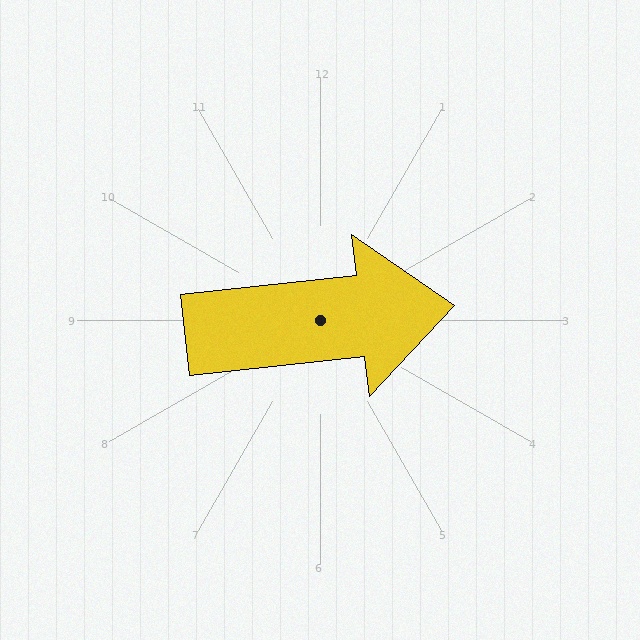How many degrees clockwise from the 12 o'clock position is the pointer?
Approximately 84 degrees.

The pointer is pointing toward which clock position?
Roughly 3 o'clock.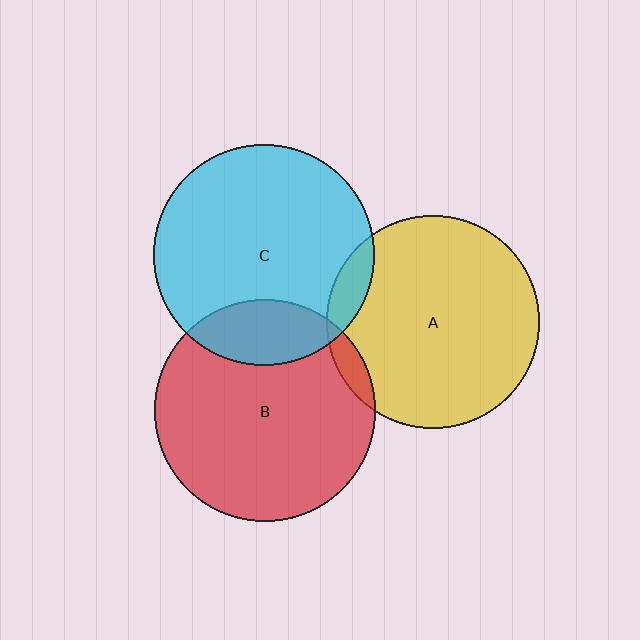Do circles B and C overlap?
Yes.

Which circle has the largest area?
Circle C (cyan).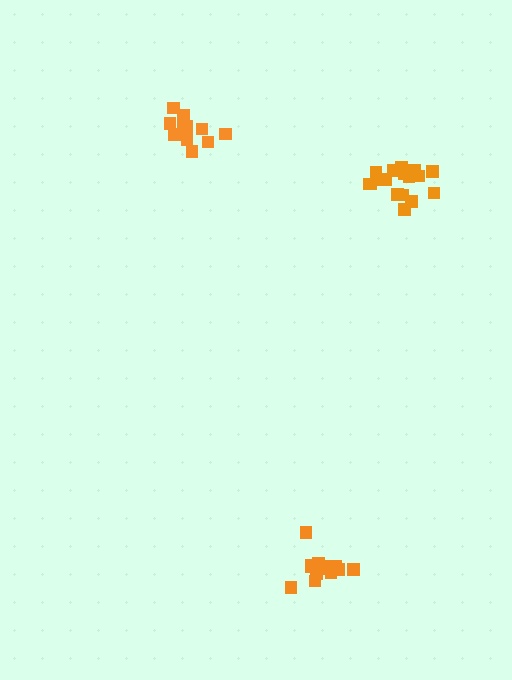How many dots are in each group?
Group 1: 13 dots, Group 2: 17 dots, Group 3: 14 dots (44 total).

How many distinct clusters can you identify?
There are 3 distinct clusters.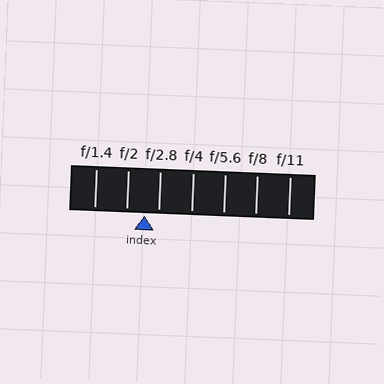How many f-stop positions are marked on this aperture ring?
There are 7 f-stop positions marked.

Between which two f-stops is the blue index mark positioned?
The index mark is between f/2 and f/2.8.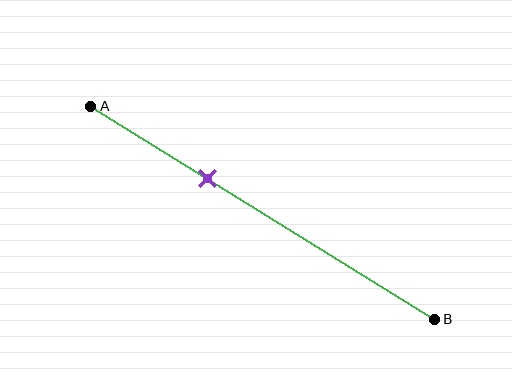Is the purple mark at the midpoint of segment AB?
No, the mark is at about 35% from A, not at the 50% midpoint.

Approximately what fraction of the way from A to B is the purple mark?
The purple mark is approximately 35% of the way from A to B.